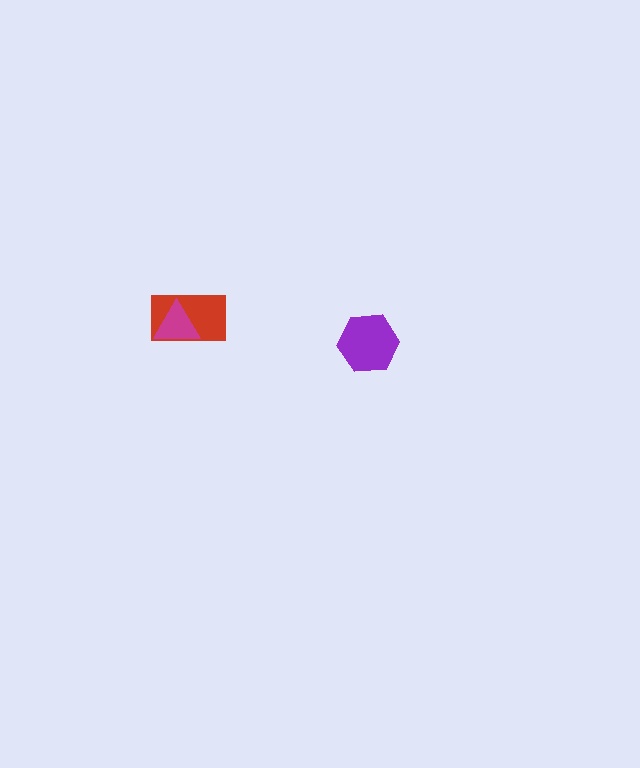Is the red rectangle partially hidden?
Yes, it is partially covered by another shape.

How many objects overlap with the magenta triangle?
1 object overlaps with the magenta triangle.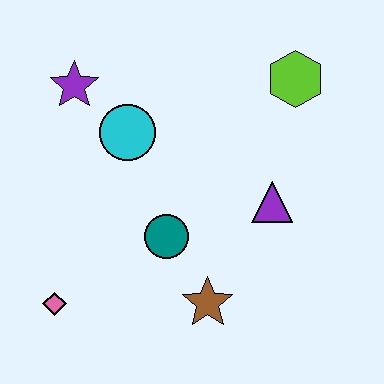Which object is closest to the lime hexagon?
The purple triangle is closest to the lime hexagon.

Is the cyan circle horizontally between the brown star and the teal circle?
No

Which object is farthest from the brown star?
The purple star is farthest from the brown star.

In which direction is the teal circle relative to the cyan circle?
The teal circle is below the cyan circle.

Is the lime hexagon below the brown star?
No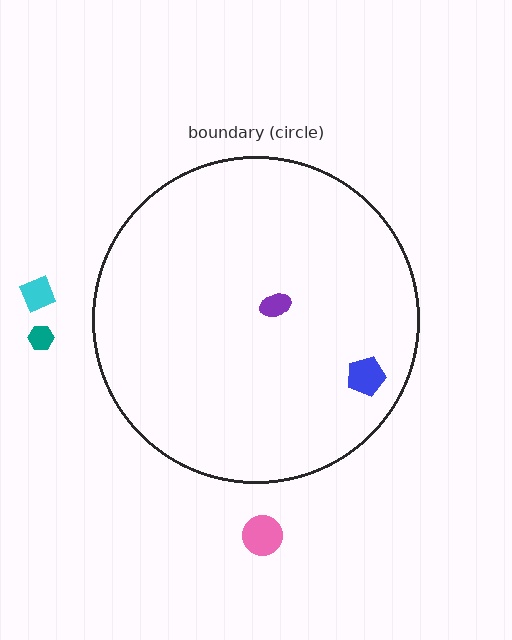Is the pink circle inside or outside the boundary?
Outside.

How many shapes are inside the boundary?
2 inside, 3 outside.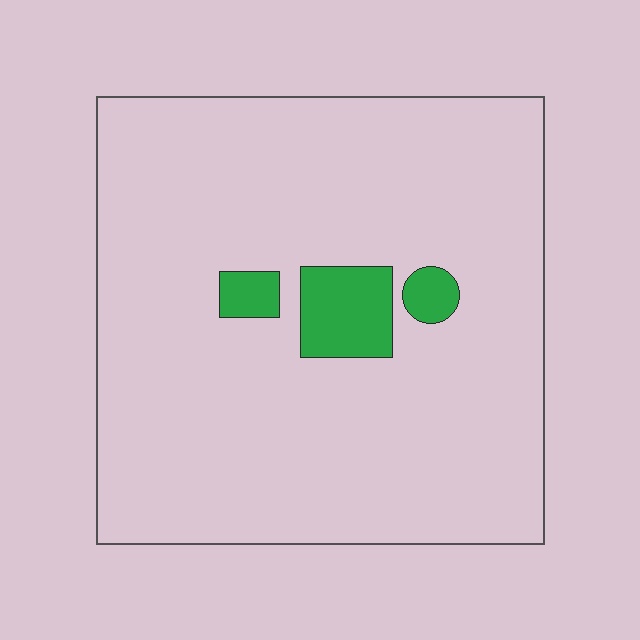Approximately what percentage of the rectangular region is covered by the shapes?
Approximately 5%.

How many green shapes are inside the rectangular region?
3.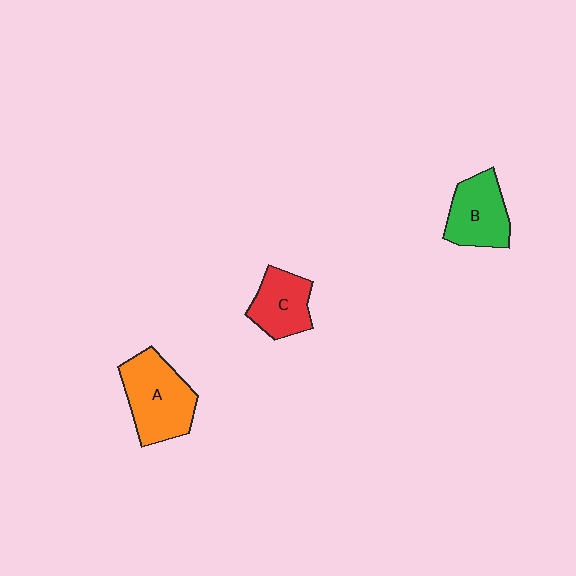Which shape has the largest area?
Shape A (orange).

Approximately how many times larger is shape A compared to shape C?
Approximately 1.5 times.